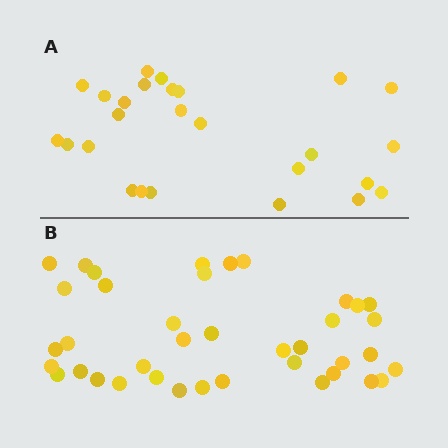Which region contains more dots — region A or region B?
Region B (the bottom region) has more dots.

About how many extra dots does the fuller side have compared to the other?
Region B has approximately 15 more dots than region A.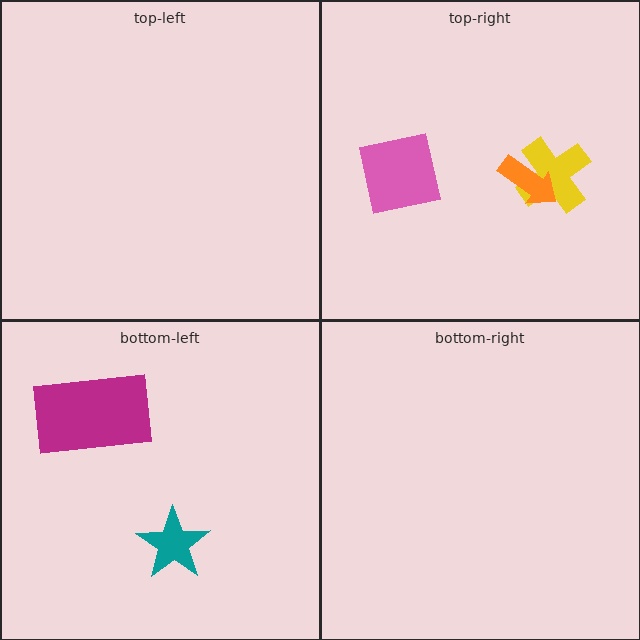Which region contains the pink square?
The top-right region.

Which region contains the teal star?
The bottom-left region.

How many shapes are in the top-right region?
3.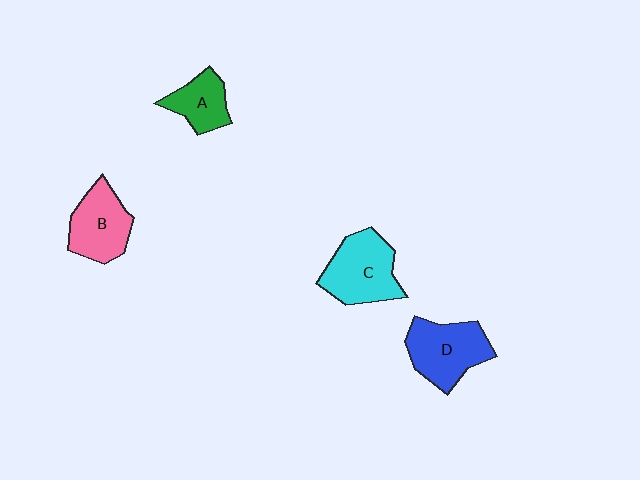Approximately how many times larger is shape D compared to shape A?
Approximately 1.6 times.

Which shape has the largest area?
Shape C (cyan).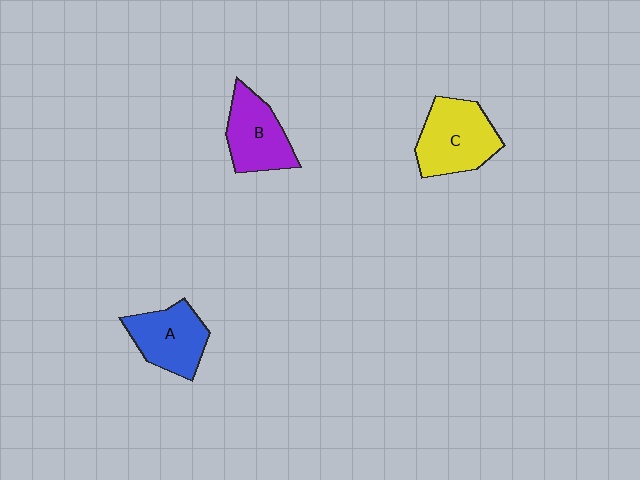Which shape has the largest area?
Shape C (yellow).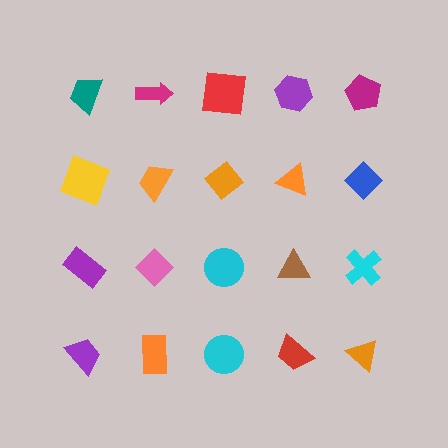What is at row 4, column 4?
A red trapezoid.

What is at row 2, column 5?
A blue diamond.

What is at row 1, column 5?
A magenta pentagon.